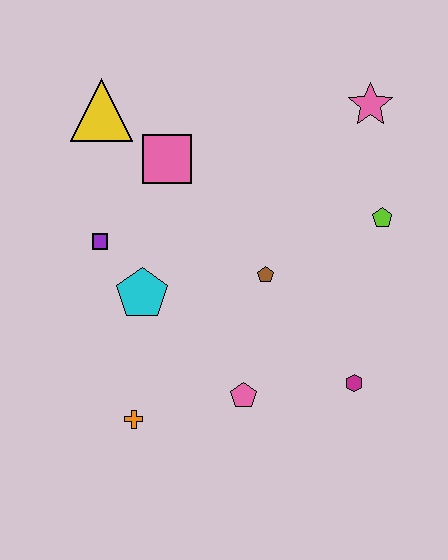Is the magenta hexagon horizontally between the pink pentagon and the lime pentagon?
Yes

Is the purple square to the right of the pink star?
No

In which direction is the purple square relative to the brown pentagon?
The purple square is to the left of the brown pentagon.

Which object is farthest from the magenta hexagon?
The yellow triangle is farthest from the magenta hexagon.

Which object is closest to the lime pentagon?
The pink star is closest to the lime pentagon.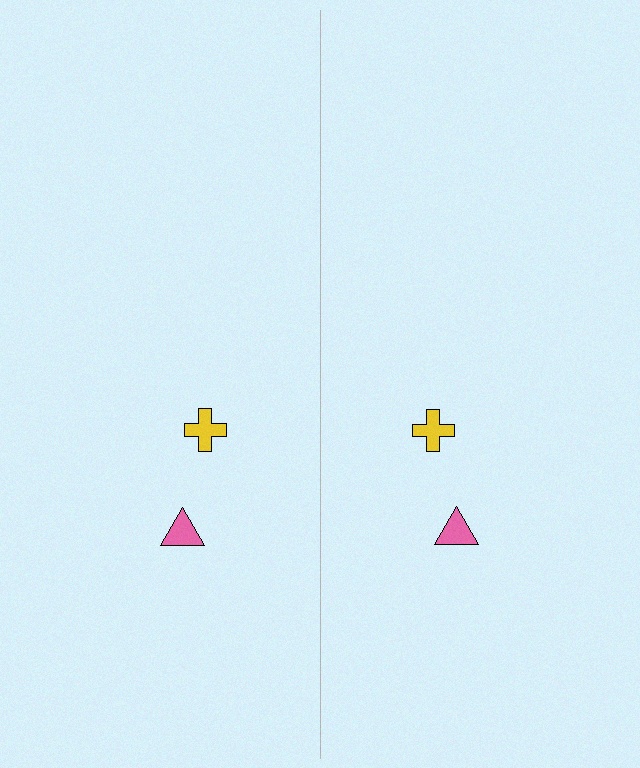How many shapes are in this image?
There are 4 shapes in this image.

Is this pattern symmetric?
Yes, this pattern has bilateral (reflection) symmetry.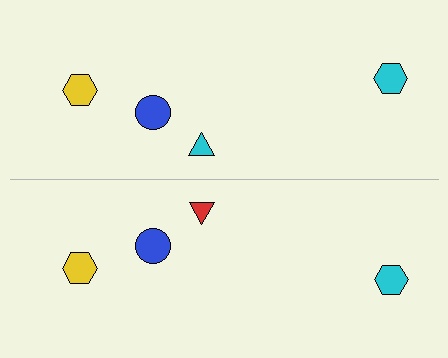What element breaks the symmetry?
The red triangle on the bottom side breaks the symmetry — its mirror counterpart is cyan.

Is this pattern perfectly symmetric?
No, the pattern is not perfectly symmetric. The red triangle on the bottom side breaks the symmetry — its mirror counterpart is cyan.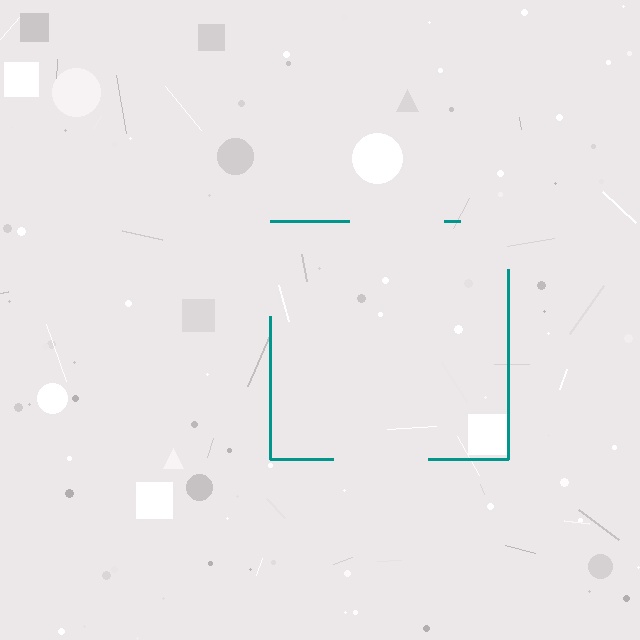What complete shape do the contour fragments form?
The contour fragments form a square.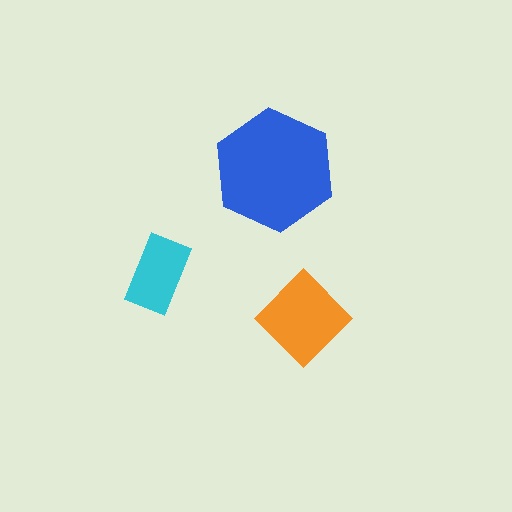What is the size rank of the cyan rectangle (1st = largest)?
3rd.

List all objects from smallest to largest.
The cyan rectangle, the orange diamond, the blue hexagon.